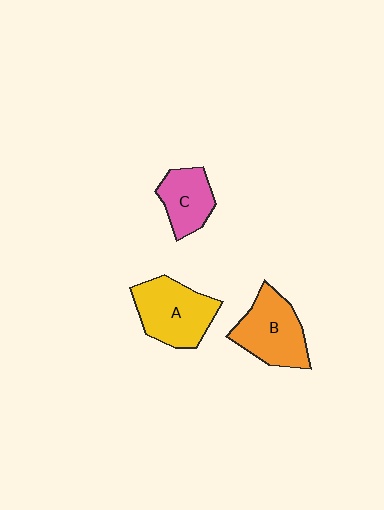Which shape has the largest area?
Shape A (yellow).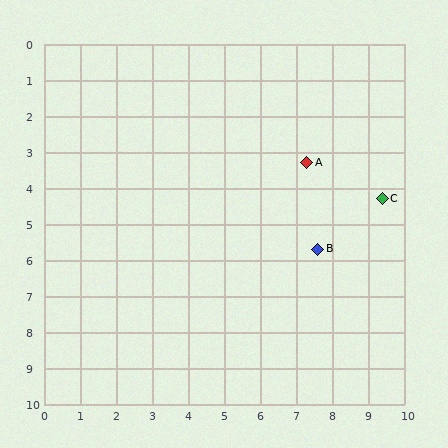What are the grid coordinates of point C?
Point C is at approximately (9.4, 4.3).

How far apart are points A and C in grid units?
Points A and C are about 2.3 grid units apart.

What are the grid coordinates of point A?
Point A is at approximately (7.3, 3.3).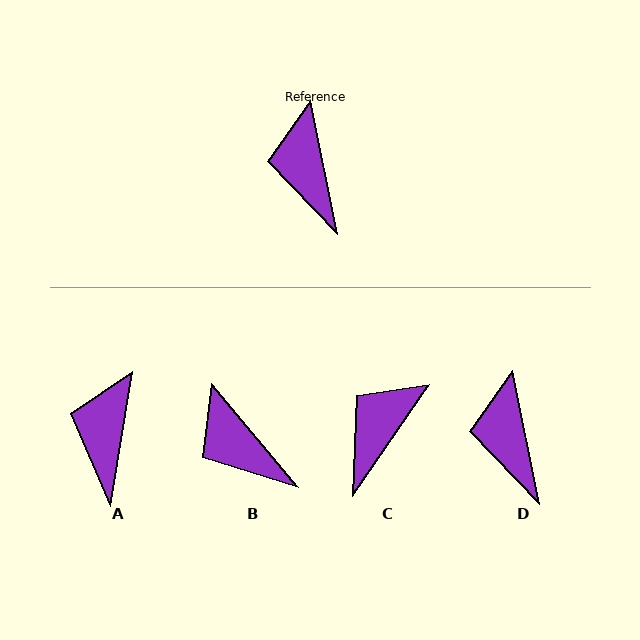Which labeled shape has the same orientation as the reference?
D.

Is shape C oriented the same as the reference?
No, it is off by about 47 degrees.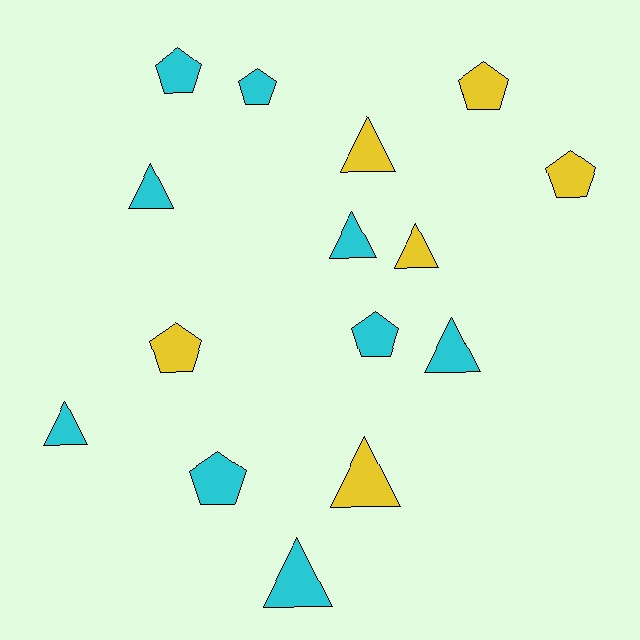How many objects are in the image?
There are 15 objects.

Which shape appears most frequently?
Triangle, with 8 objects.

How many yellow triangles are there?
There are 3 yellow triangles.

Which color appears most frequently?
Cyan, with 9 objects.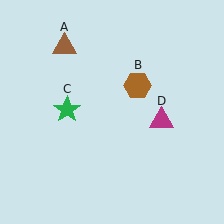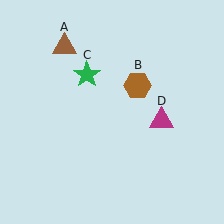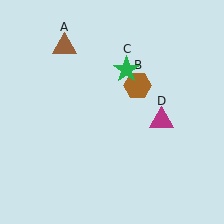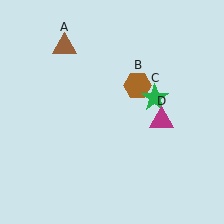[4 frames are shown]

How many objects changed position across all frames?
1 object changed position: green star (object C).